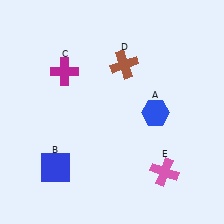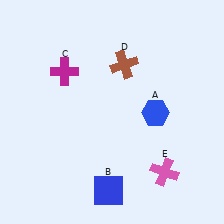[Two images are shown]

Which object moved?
The blue square (B) moved right.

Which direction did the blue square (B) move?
The blue square (B) moved right.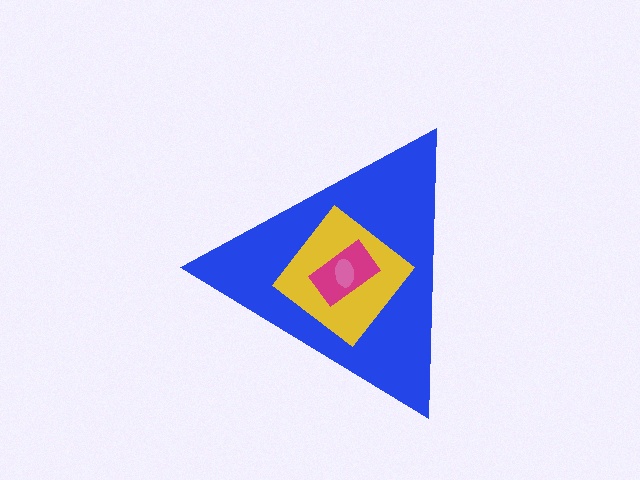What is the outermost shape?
The blue triangle.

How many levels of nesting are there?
4.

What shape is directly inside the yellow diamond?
The magenta rectangle.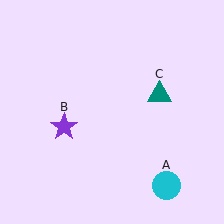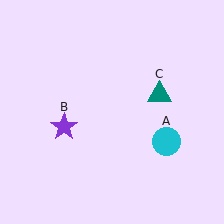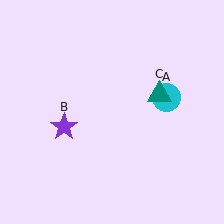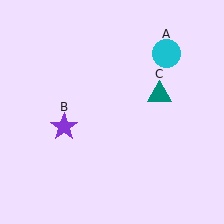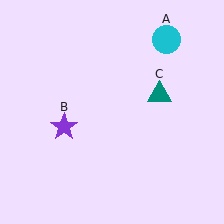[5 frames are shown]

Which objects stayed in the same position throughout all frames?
Purple star (object B) and teal triangle (object C) remained stationary.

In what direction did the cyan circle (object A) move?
The cyan circle (object A) moved up.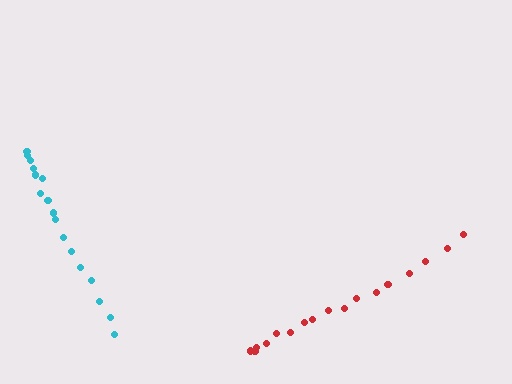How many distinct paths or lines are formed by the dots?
There are 2 distinct paths.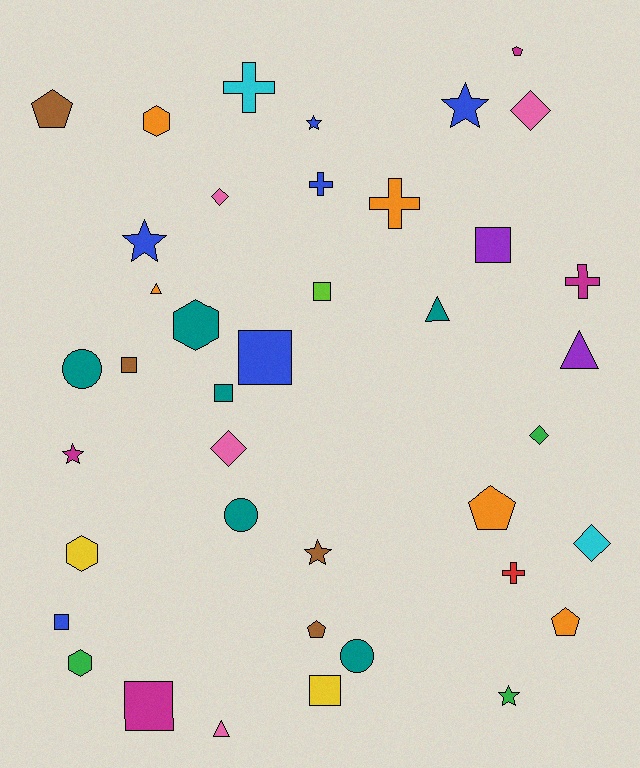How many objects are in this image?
There are 40 objects.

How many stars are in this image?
There are 6 stars.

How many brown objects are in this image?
There are 4 brown objects.